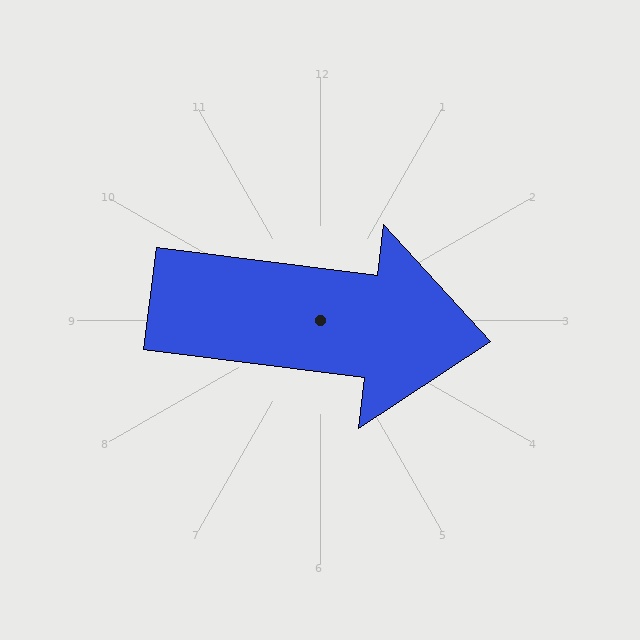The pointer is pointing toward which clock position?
Roughly 3 o'clock.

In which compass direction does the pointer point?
East.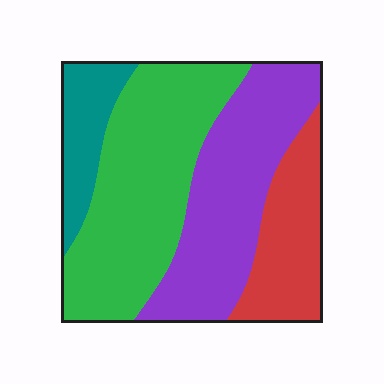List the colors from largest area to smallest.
From largest to smallest: green, purple, red, teal.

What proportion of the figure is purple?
Purple covers about 30% of the figure.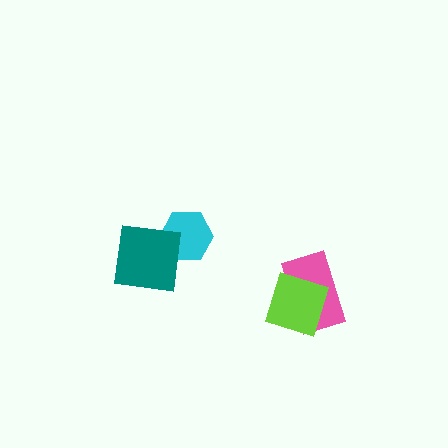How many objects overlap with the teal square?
1 object overlaps with the teal square.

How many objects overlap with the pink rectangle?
1 object overlaps with the pink rectangle.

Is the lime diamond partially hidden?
No, no other shape covers it.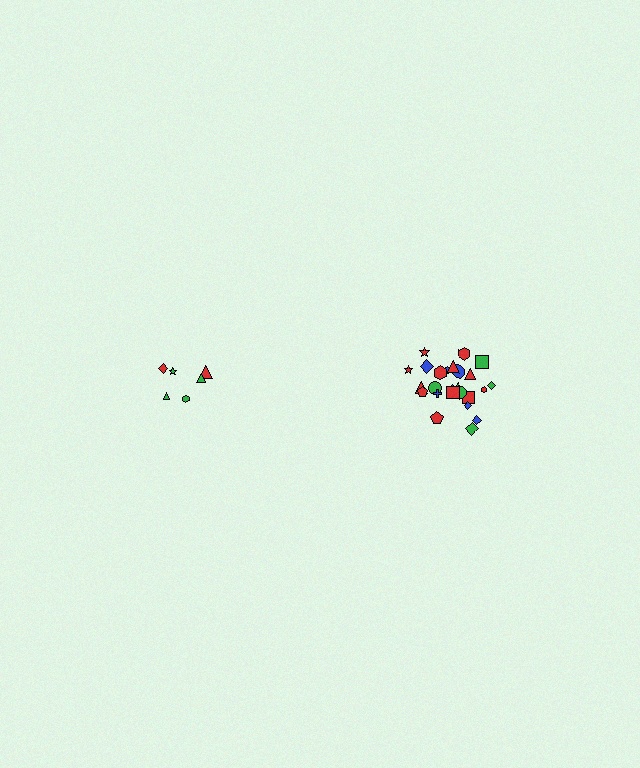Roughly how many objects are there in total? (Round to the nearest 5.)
Roughly 30 objects in total.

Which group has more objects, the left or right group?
The right group.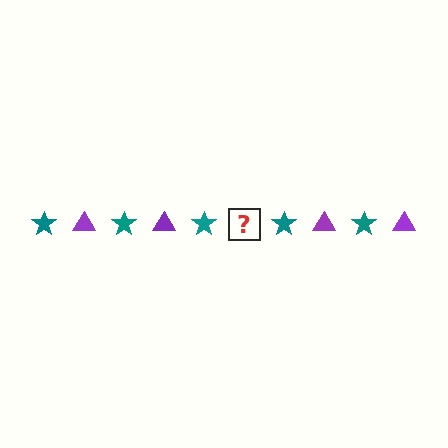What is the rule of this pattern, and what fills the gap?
The rule is that the pattern alternates between teal star and purple triangle. The gap should be filled with a purple triangle.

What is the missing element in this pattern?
The missing element is a purple triangle.